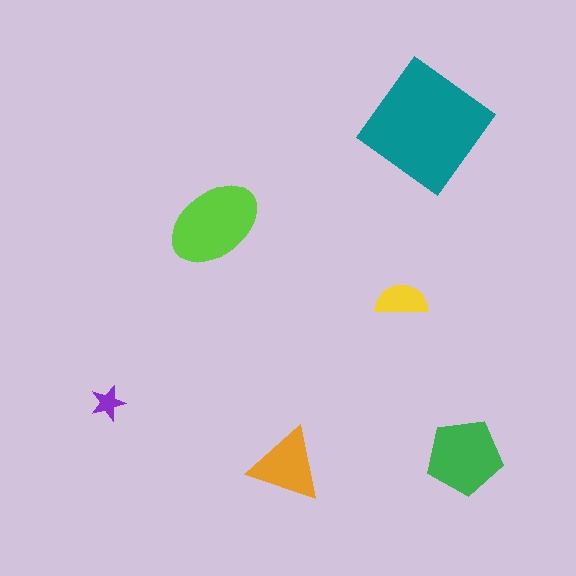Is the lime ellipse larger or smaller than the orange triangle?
Larger.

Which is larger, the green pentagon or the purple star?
The green pentagon.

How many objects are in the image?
There are 6 objects in the image.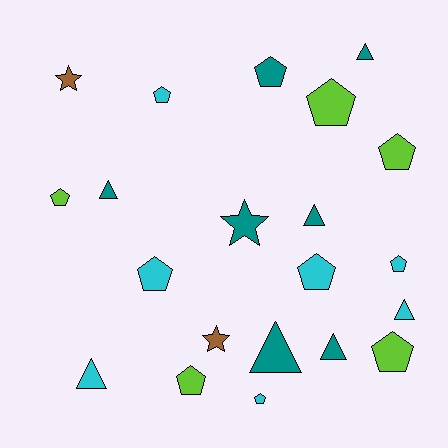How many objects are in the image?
There are 21 objects.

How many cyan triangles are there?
There are 2 cyan triangles.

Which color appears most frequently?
Cyan, with 7 objects.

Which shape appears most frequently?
Pentagon, with 11 objects.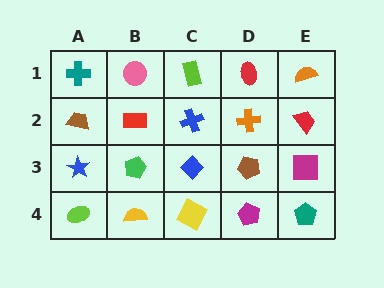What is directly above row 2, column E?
An orange semicircle.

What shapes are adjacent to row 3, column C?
A blue cross (row 2, column C), a yellow square (row 4, column C), a green pentagon (row 3, column B), a brown pentagon (row 3, column D).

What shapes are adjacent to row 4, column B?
A green pentagon (row 3, column B), a lime ellipse (row 4, column A), a yellow square (row 4, column C).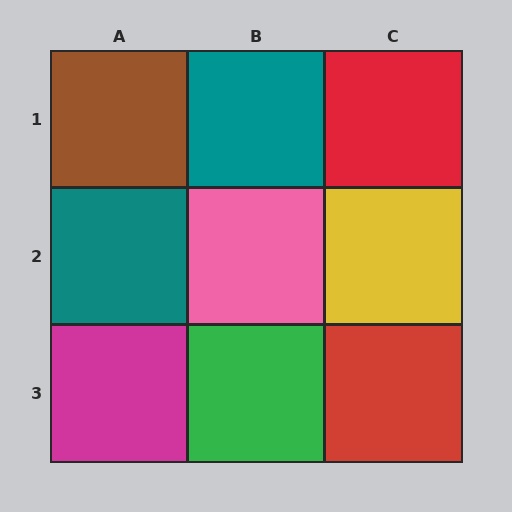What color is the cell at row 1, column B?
Teal.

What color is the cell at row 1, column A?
Brown.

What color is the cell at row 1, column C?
Red.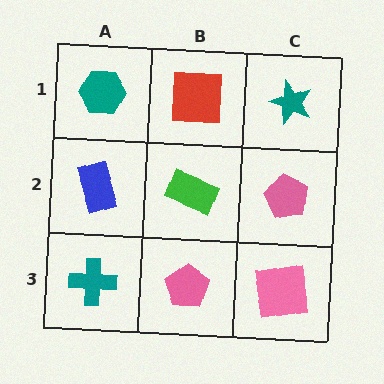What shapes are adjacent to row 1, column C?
A pink pentagon (row 2, column C), a red square (row 1, column B).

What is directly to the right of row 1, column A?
A red square.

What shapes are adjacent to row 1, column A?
A blue rectangle (row 2, column A), a red square (row 1, column B).